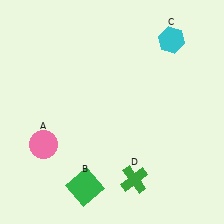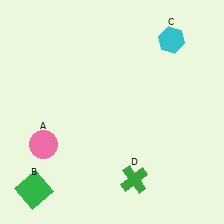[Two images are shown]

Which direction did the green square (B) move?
The green square (B) moved left.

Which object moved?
The green square (B) moved left.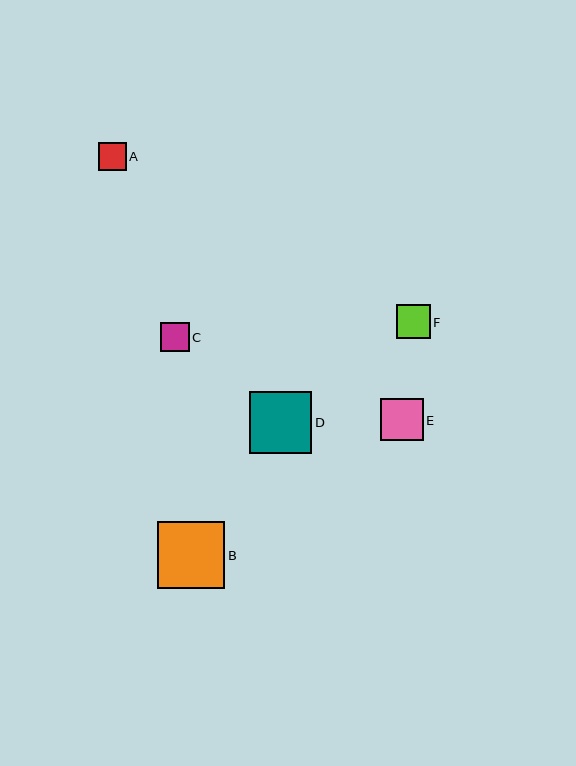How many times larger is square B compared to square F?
Square B is approximately 2.0 times the size of square F.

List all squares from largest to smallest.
From largest to smallest: B, D, E, F, C, A.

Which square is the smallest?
Square A is the smallest with a size of approximately 27 pixels.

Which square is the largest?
Square B is the largest with a size of approximately 68 pixels.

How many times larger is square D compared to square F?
Square D is approximately 1.8 times the size of square F.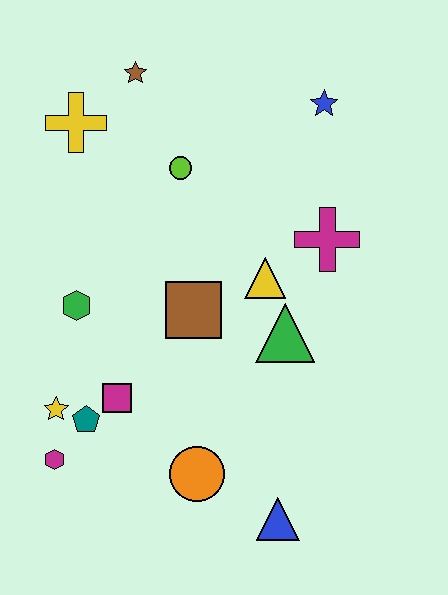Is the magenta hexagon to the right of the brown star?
No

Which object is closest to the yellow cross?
The brown star is closest to the yellow cross.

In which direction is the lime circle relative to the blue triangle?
The lime circle is above the blue triangle.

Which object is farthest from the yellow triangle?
The magenta hexagon is farthest from the yellow triangle.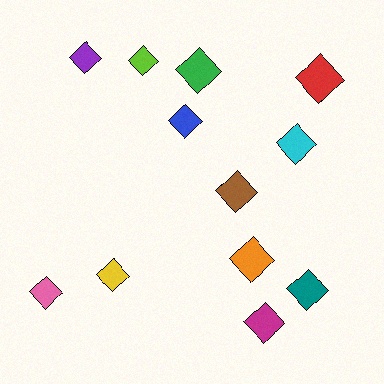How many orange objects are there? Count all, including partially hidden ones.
There is 1 orange object.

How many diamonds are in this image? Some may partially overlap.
There are 12 diamonds.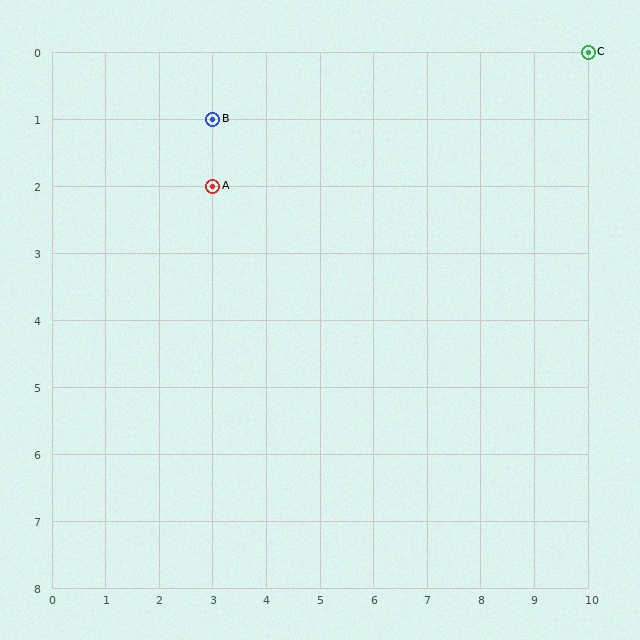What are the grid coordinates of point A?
Point A is at grid coordinates (3, 2).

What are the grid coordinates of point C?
Point C is at grid coordinates (10, 0).